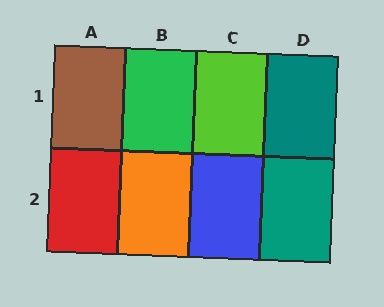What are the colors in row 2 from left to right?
Red, orange, blue, teal.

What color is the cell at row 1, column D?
Teal.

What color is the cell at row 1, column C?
Lime.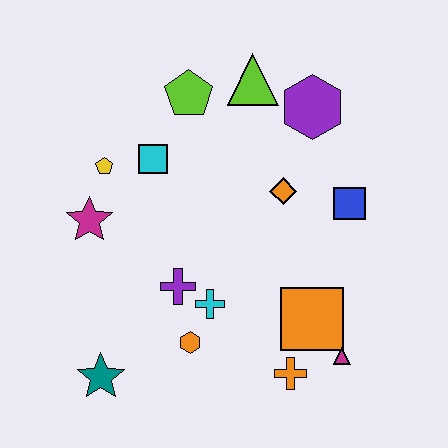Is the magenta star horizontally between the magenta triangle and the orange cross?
No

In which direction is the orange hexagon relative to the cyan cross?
The orange hexagon is below the cyan cross.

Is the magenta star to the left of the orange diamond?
Yes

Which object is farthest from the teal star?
The purple hexagon is farthest from the teal star.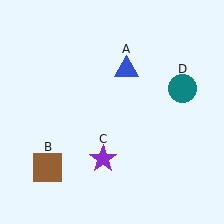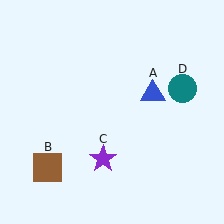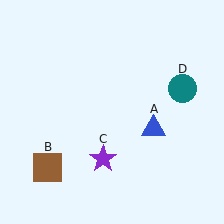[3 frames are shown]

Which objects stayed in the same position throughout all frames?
Brown square (object B) and purple star (object C) and teal circle (object D) remained stationary.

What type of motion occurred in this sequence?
The blue triangle (object A) rotated clockwise around the center of the scene.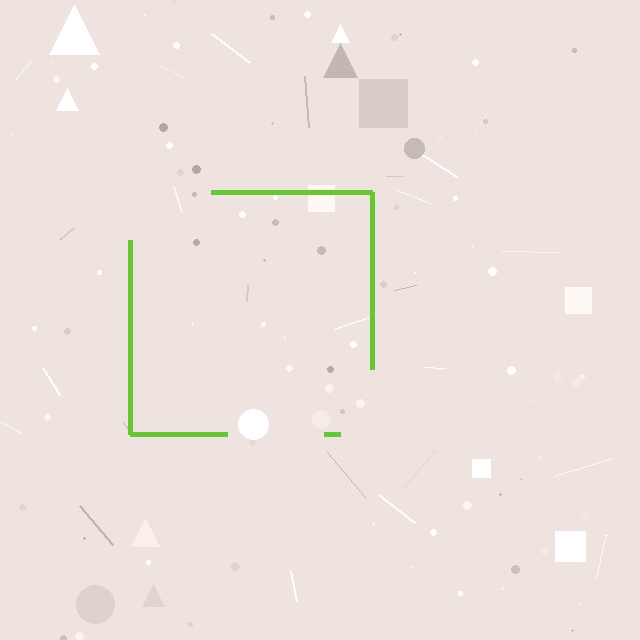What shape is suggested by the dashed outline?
The dashed outline suggests a square.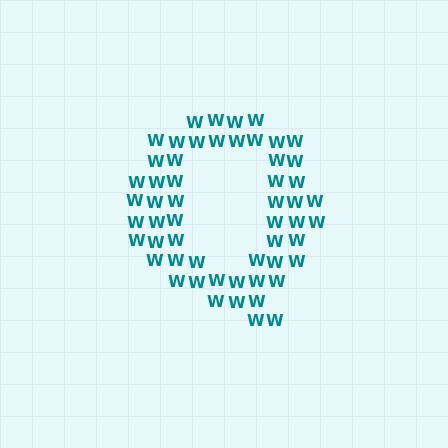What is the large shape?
The large shape is the letter Q.